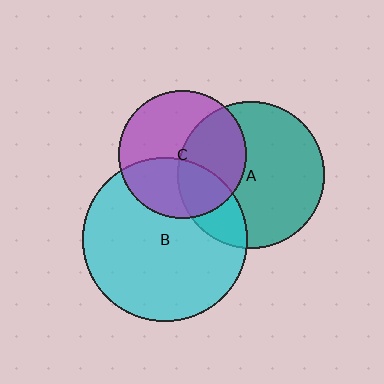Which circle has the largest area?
Circle B (cyan).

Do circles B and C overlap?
Yes.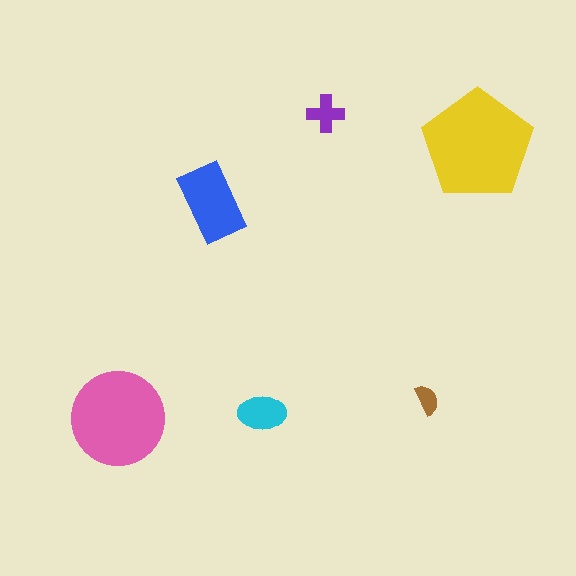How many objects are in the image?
There are 6 objects in the image.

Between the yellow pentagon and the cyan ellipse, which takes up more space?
The yellow pentagon.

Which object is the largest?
The yellow pentagon.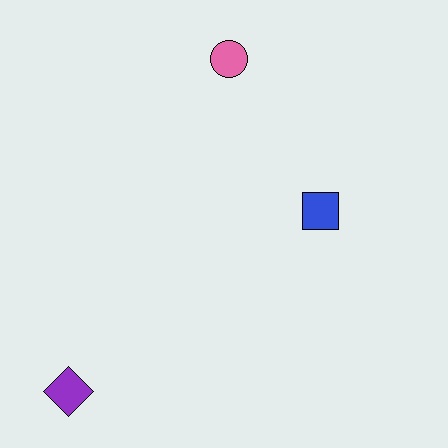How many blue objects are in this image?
There is 1 blue object.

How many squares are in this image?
There is 1 square.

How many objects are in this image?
There are 3 objects.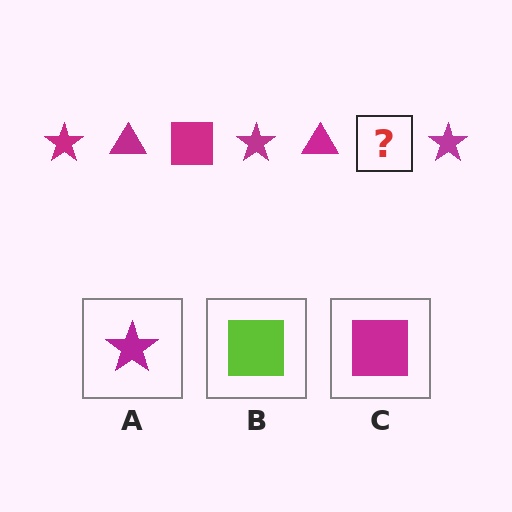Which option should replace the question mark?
Option C.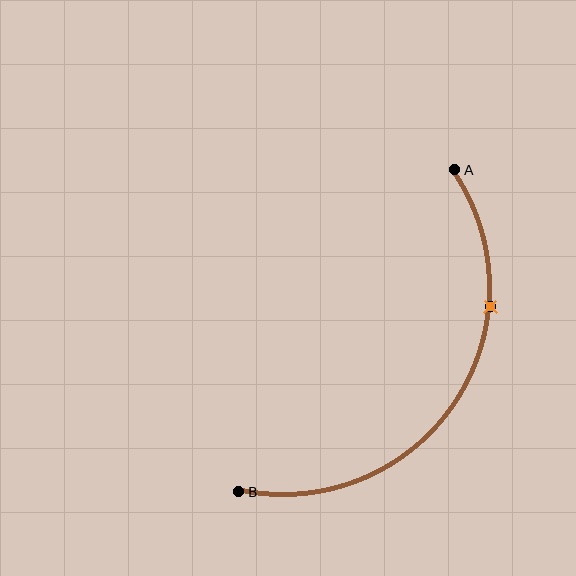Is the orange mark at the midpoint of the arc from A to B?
No. The orange mark lies on the arc but is closer to endpoint A. The arc midpoint would be at the point on the curve equidistant along the arc from both A and B.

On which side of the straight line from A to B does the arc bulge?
The arc bulges below and to the right of the straight line connecting A and B.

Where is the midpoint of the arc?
The arc midpoint is the point on the curve farthest from the straight line joining A and B. It sits below and to the right of that line.